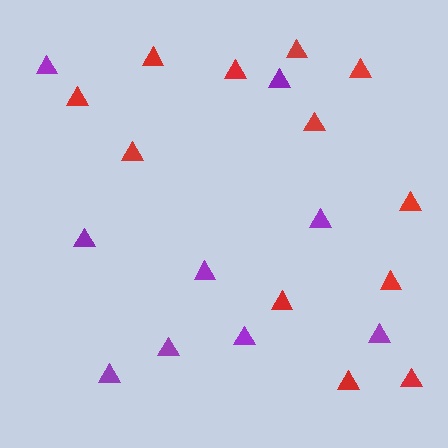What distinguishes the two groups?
There are 2 groups: one group of purple triangles (9) and one group of red triangles (12).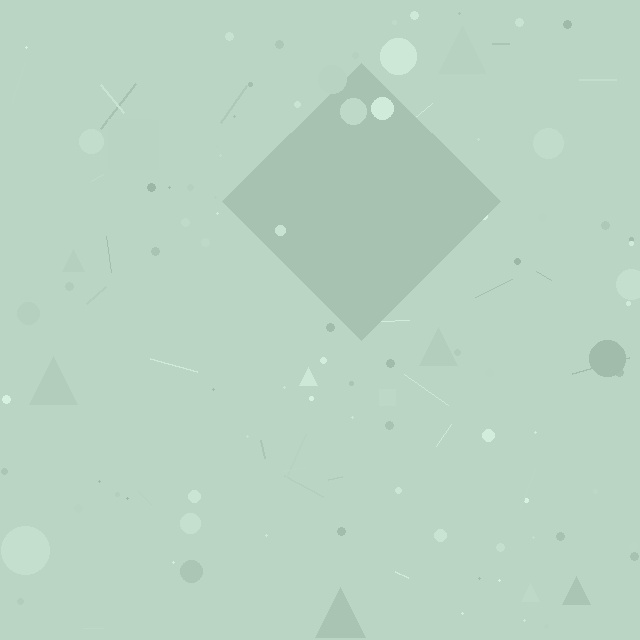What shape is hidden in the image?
A diamond is hidden in the image.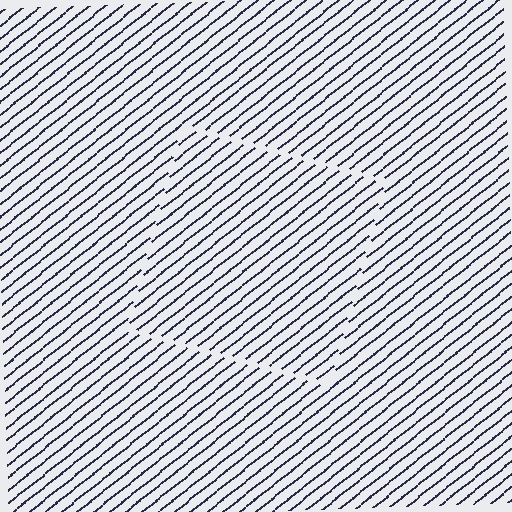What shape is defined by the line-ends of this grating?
An illusory square. The interior of the shape contains the same grating, shifted by half a period — the contour is defined by the phase discontinuity where line-ends from the inner and outer gratings abut.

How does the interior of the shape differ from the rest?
The interior of the shape contains the same grating, shifted by half a period — the contour is defined by the phase discontinuity where line-ends from the inner and outer gratings abut.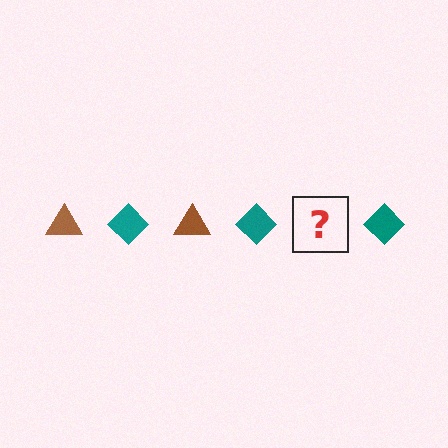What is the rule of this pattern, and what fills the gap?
The rule is that the pattern alternates between brown triangle and teal diamond. The gap should be filled with a brown triangle.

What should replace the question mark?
The question mark should be replaced with a brown triangle.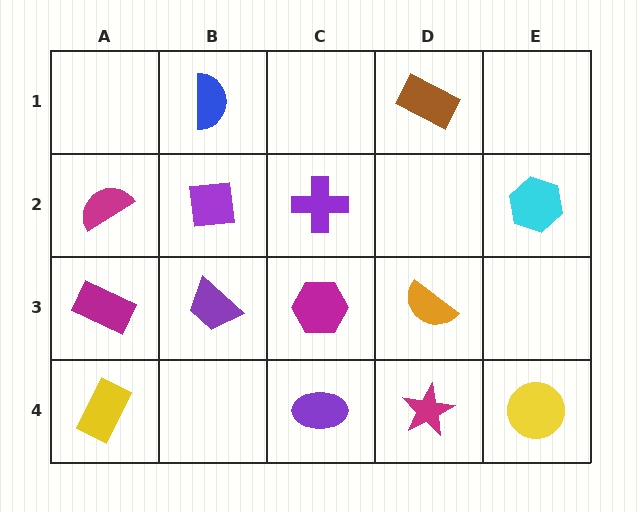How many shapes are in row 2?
4 shapes.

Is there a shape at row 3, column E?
No, that cell is empty.